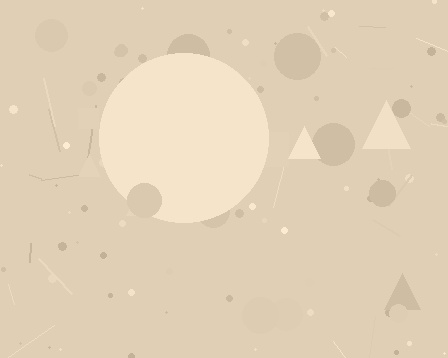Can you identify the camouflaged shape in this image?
The camouflaged shape is a circle.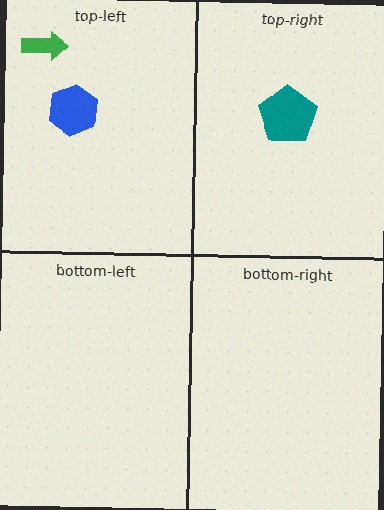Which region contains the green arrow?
The top-left region.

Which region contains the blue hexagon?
The top-left region.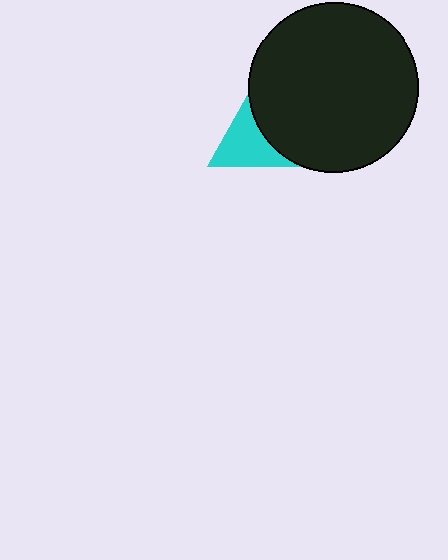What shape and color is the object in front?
The object in front is a black circle.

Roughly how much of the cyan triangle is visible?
About half of it is visible (roughly 61%).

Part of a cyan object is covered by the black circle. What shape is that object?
It is a triangle.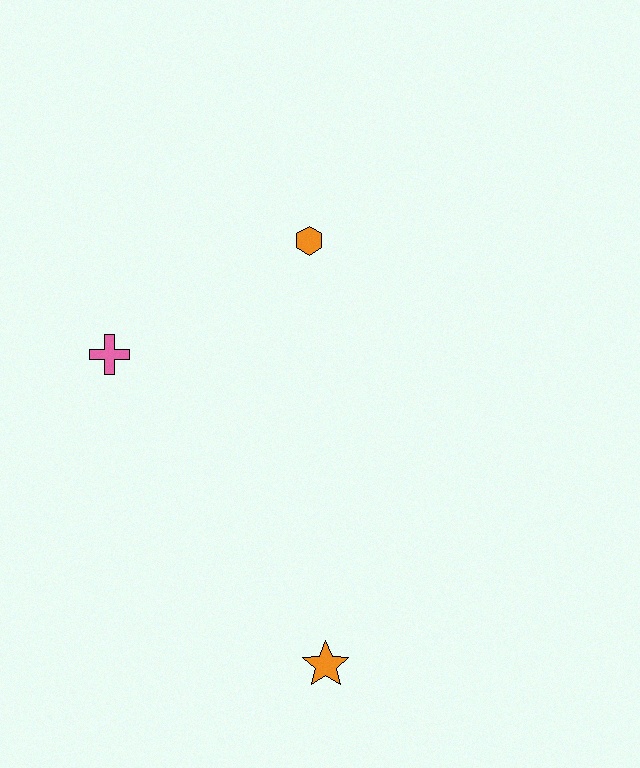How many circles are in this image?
There are no circles.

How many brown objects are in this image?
There are no brown objects.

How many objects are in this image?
There are 3 objects.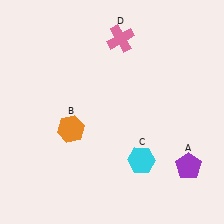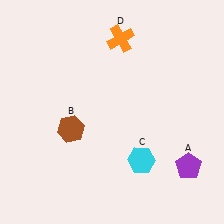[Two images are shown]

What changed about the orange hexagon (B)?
In Image 1, B is orange. In Image 2, it changed to brown.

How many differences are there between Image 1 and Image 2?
There are 2 differences between the two images.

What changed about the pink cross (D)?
In Image 1, D is pink. In Image 2, it changed to orange.